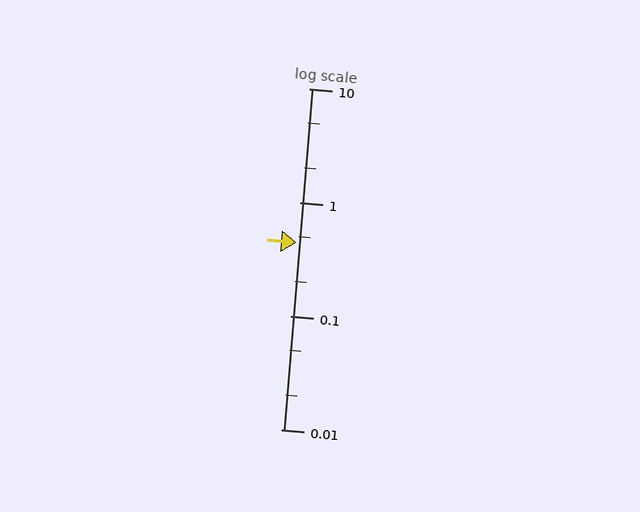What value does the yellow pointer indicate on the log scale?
The pointer indicates approximately 0.44.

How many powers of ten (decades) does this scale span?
The scale spans 3 decades, from 0.01 to 10.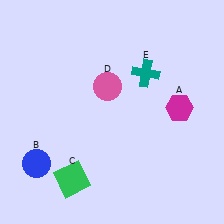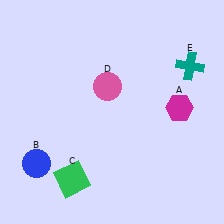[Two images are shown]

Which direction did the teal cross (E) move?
The teal cross (E) moved right.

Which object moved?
The teal cross (E) moved right.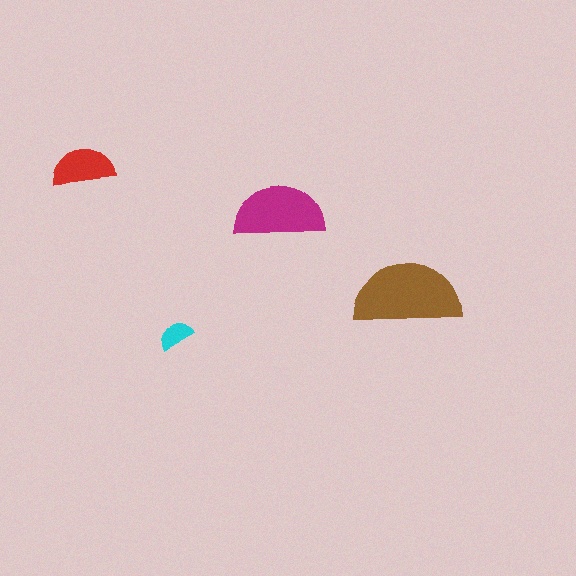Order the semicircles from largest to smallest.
the brown one, the magenta one, the red one, the cyan one.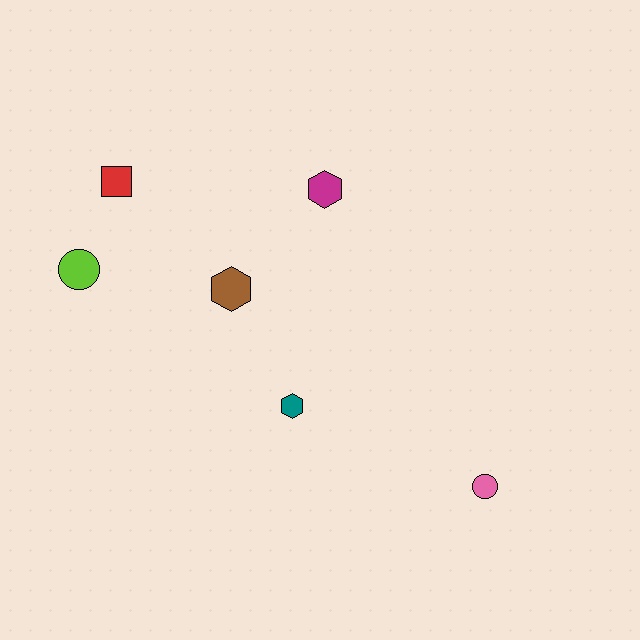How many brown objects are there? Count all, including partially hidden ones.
There is 1 brown object.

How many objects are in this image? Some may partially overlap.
There are 6 objects.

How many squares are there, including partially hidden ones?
There is 1 square.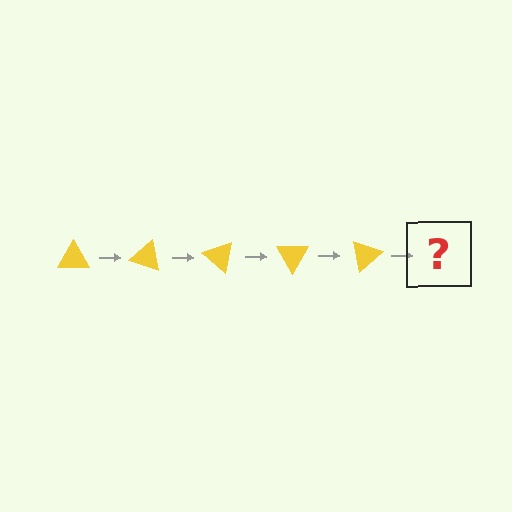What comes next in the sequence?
The next element should be a yellow triangle rotated 100 degrees.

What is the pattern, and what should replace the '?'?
The pattern is that the triangle rotates 20 degrees each step. The '?' should be a yellow triangle rotated 100 degrees.